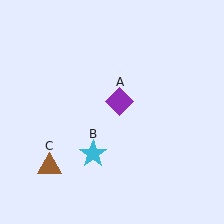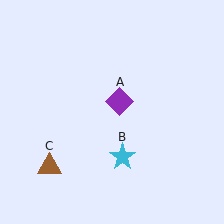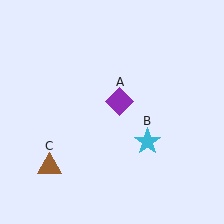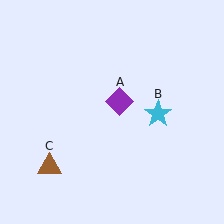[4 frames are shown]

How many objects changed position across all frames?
1 object changed position: cyan star (object B).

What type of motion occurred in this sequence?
The cyan star (object B) rotated counterclockwise around the center of the scene.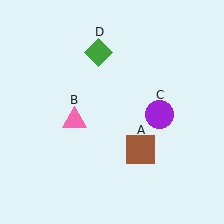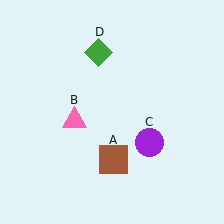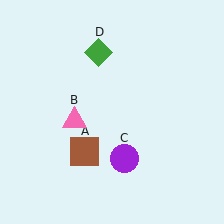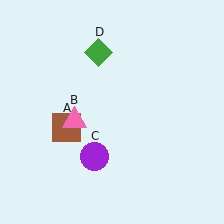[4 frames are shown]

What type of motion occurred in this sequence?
The brown square (object A), purple circle (object C) rotated clockwise around the center of the scene.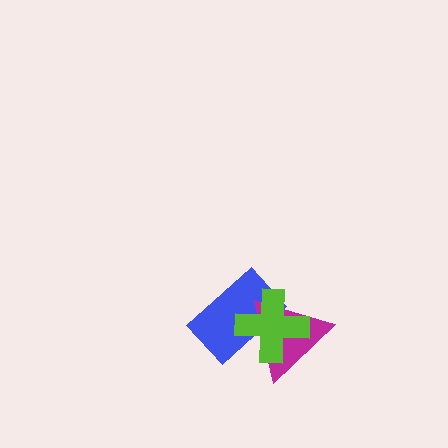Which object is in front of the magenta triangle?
The lime cross is in front of the magenta triangle.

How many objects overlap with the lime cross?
2 objects overlap with the lime cross.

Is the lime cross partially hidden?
No, no other shape covers it.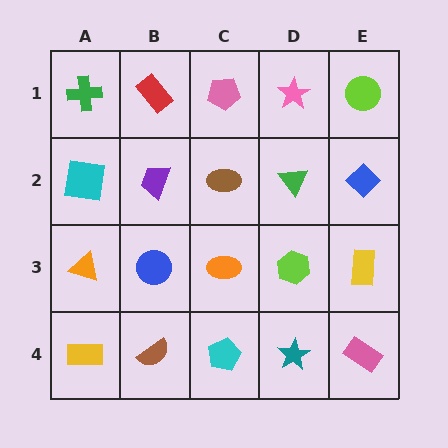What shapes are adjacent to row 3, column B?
A purple trapezoid (row 2, column B), a brown semicircle (row 4, column B), an orange triangle (row 3, column A), an orange ellipse (row 3, column C).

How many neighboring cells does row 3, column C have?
4.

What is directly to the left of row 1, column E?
A pink star.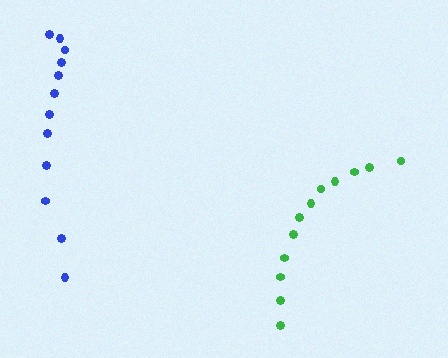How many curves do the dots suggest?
There are 2 distinct paths.